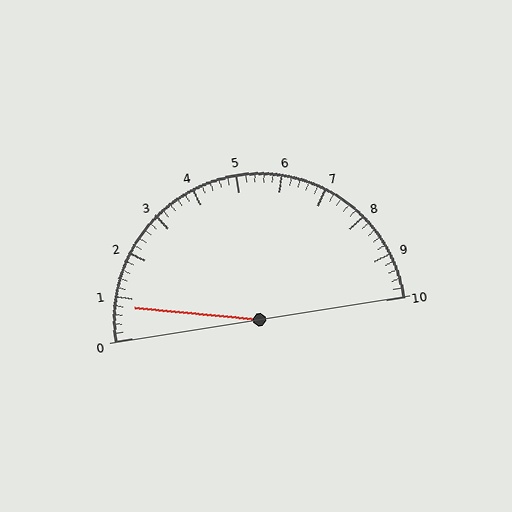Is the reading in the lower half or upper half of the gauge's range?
The reading is in the lower half of the range (0 to 10).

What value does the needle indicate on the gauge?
The needle indicates approximately 0.8.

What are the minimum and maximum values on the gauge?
The gauge ranges from 0 to 10.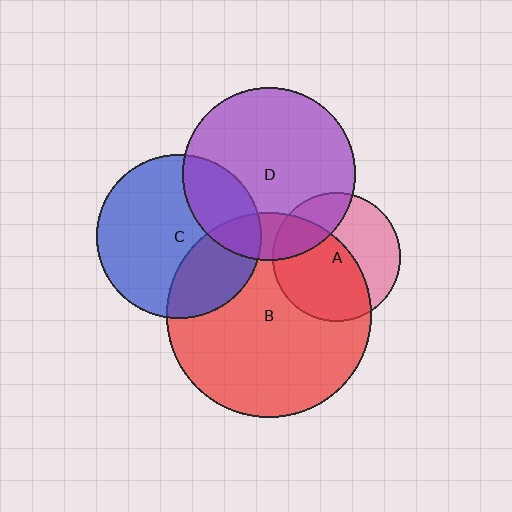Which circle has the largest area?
Circle B (red).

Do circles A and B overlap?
Yes.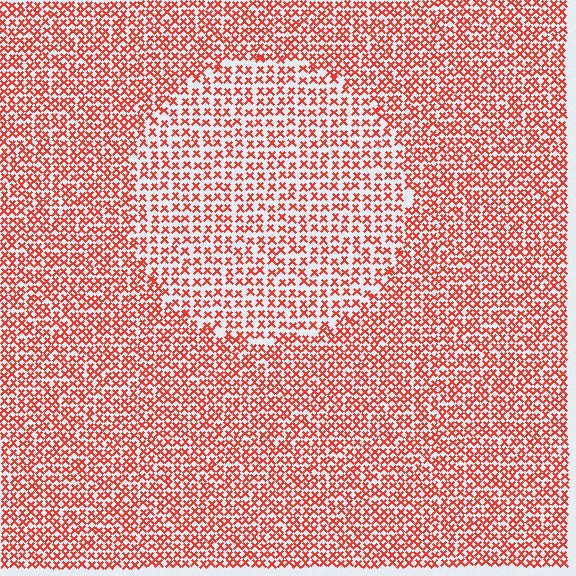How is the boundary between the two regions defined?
The boundary is defined by a change in element density (approximately 1.5x ratio). All elements are the same color, size, and shape.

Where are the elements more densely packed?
The elements are more densely packed outside the circle boundary.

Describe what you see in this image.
The image contains small red elements arranged at two different densities. A circle-shaped region is visible where the elements are less densely packed than the surrounding area.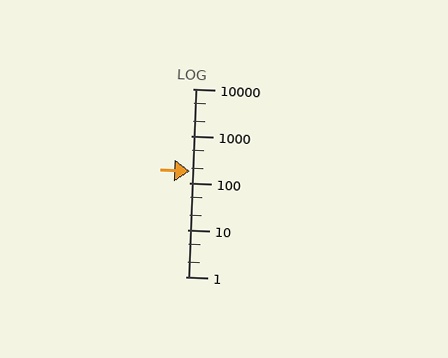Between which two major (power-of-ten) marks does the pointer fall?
The pointer is between 100 and 1000.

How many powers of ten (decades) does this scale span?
The scale spans 4 decades, from 1 to 10000.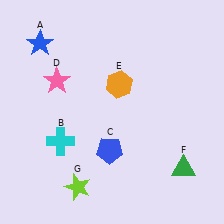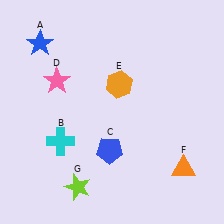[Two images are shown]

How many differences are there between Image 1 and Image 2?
There is 1 difference between the two images.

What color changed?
The triangle (F) changed from green in Image 1 to orange in Image 2.